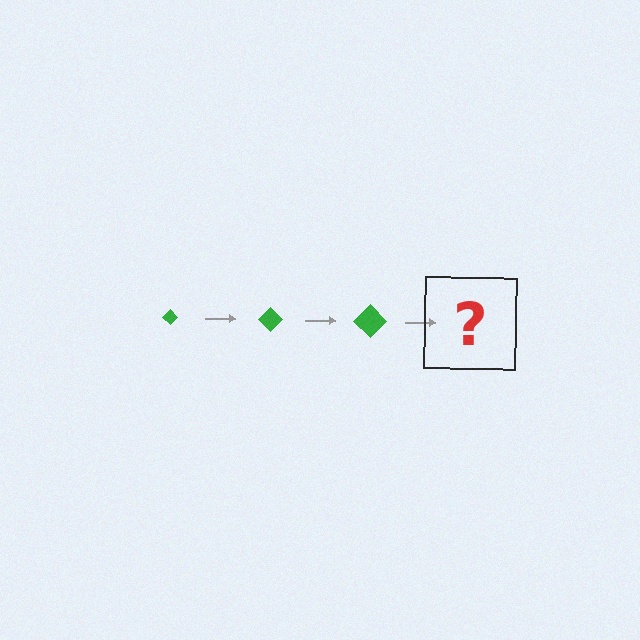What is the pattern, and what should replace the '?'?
The pattern is that the diamond gets progressively larger each step. The '?' should be a green diamond, larger than the previous one.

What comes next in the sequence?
The next element should be a green diamond, larger than the previous one.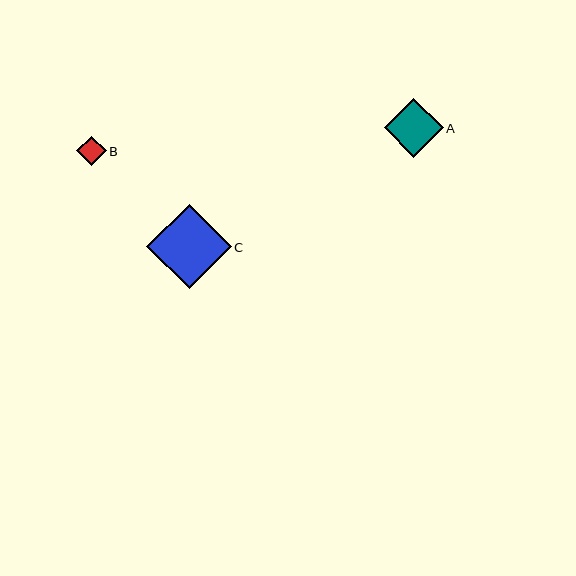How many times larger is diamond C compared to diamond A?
Diamond C is approximately 1.4 times the size of diamond A.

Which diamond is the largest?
Diamond C is the largest with a size of approximately 84 pixels.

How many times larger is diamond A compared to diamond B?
Diamond A is approximately 2.0 times the size of diamond B.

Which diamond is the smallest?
Diamond B is the smallest with a size of approximately 29 pixels.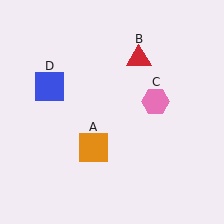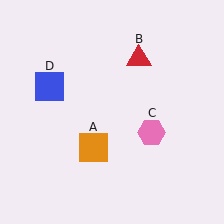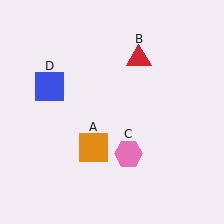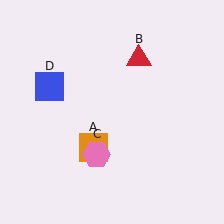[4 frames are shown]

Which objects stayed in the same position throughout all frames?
Orange square (object A) and red triangle (object B) and blue square (object D) remained stationary.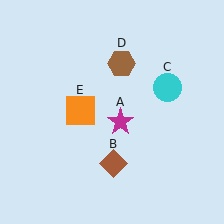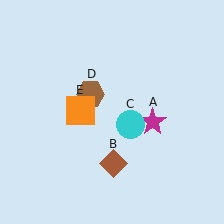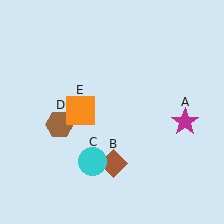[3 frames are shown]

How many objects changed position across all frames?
3 objects changed position: magenta star (object A), cyan circle (object C), brown hexagon (object D).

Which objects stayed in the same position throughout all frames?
Brown diamond (object B) and orange square (object E) remained stationary.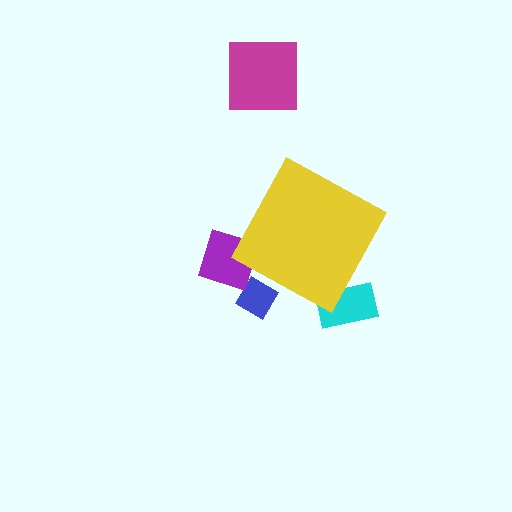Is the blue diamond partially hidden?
Yes, the blue diamond is partially hidden behind the yellow diamond.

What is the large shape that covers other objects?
A yellow diamond.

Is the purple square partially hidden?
Yes, the purple square is partially hidden behind the yellow diamond.